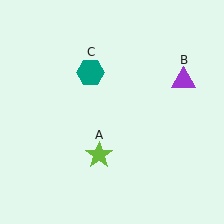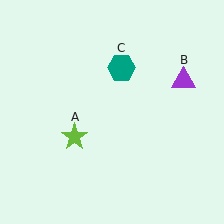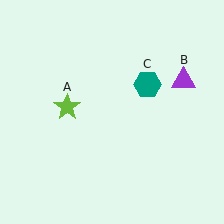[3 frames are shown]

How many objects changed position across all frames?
2 objects changed position: lime star (object A), teal hexagon (object C).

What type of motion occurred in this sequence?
The lime star (object A), teal hexagon (object C) rotated clockwise around the center of the scene.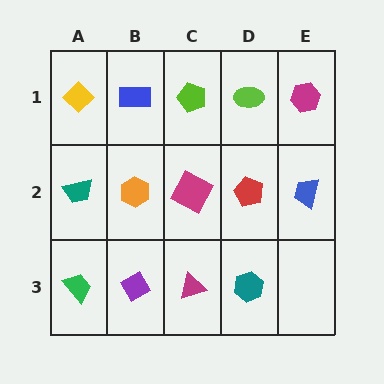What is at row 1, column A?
A yellow diamond.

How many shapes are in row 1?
5 shapes.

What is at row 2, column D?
A red pentagon.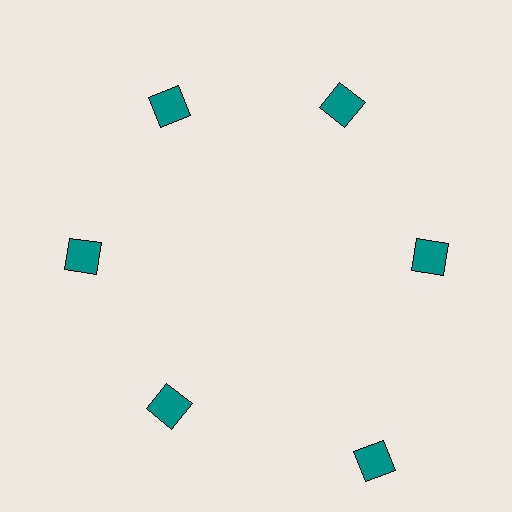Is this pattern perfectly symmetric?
No. The 6 teal squares are arranged in a ring, but one element near the 5 o'clock position is pushed outward from the center, breaking the 6-fold rotational symmetry.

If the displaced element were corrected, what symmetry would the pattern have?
It would have 6-fold rotational symmetry — the pattern would map onto itself every 60 degrees.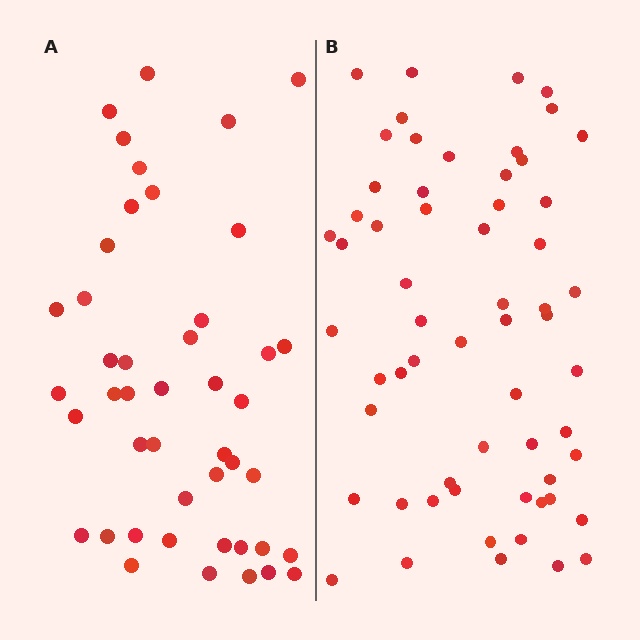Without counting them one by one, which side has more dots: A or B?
Region B (the right region) has more dots.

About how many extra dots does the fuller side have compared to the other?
Region B has approximately 15 more dots than region A.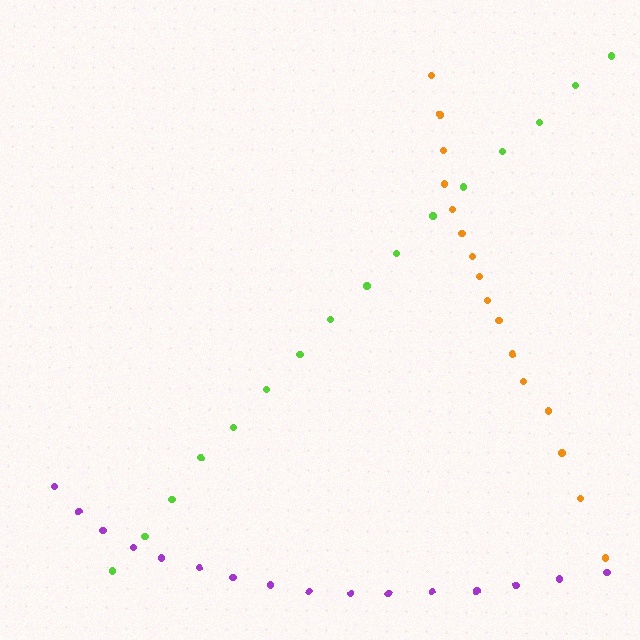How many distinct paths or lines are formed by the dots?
There are 3 distinct paths.